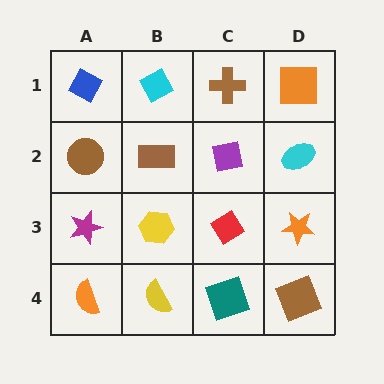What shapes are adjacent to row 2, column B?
A cyan diamond (row 1, column B), a yellow hexagon (row 3, column B), a brown circle (row 2, column A), a purple square (row 2, column C).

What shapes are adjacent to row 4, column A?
A magenta star (row 3, column A), a yellow semicircle (row 4, column B).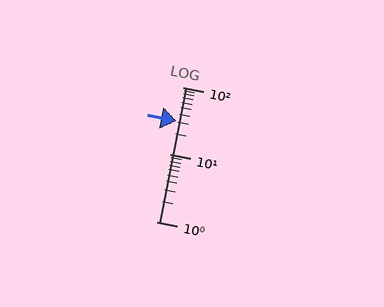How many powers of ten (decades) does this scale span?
The scale spans 2 decades, from 1 to 100.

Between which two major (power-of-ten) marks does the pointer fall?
The pointer is between 10 and 100.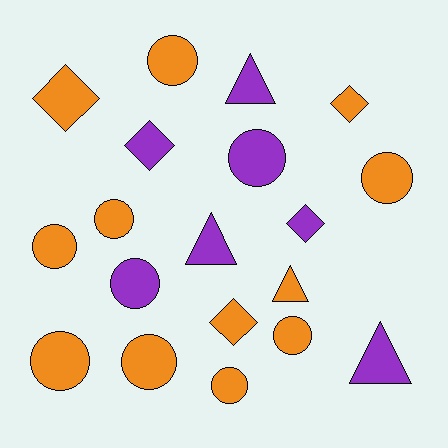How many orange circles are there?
There are 8 orange circles.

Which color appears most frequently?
Orange, with 12 objects.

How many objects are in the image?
There are 19 objects.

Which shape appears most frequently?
Circle, with 10 objects.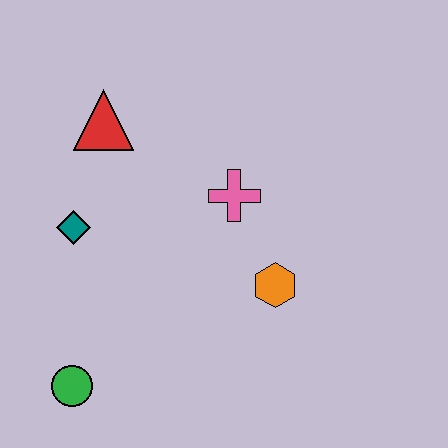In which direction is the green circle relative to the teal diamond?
The green circle is below the teal diamond.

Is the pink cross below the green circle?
No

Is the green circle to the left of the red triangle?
Yes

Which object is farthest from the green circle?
The red triangle is farthest from the green circle.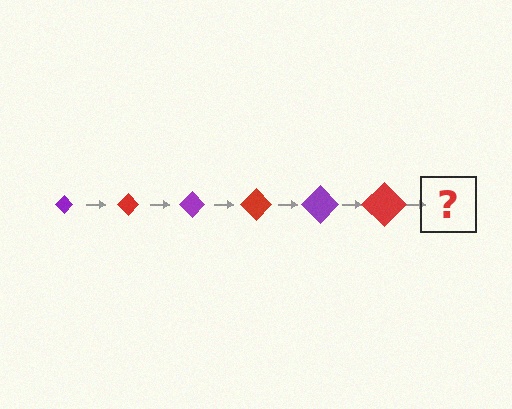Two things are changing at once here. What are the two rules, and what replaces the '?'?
The two rules are that the diamond grows larger each step and the color cycles through purple and red. The '?' should be a purple diamond, larger than the previous one.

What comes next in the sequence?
The next element should be a purple diamond, larger than the previous one.